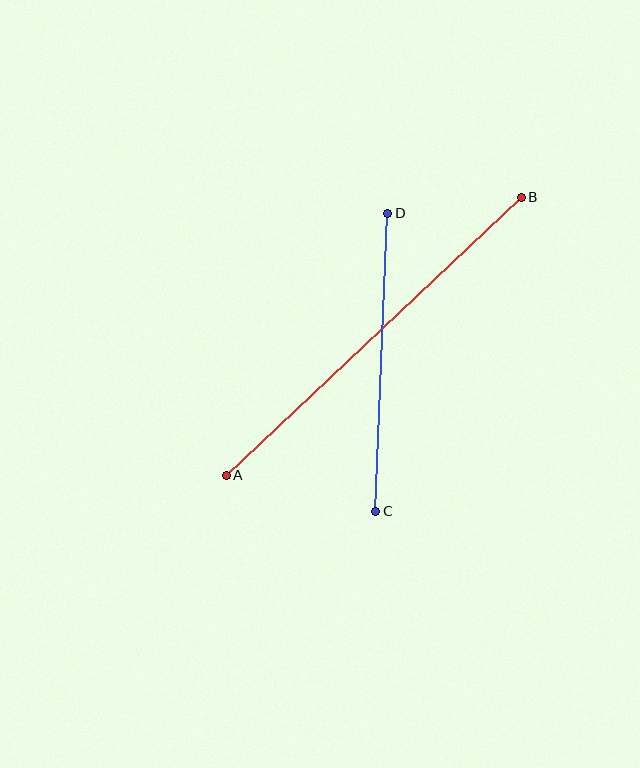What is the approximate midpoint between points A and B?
The midpoint is at approximately (374, 336) pixels.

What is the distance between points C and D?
The distance is approximately 298 pixels.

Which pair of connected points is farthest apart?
Points A and B are farthest apart.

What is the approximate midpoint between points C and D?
The midpoint is at approximately (382, 362) pixels.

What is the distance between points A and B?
The distance is approximately 406 pixels.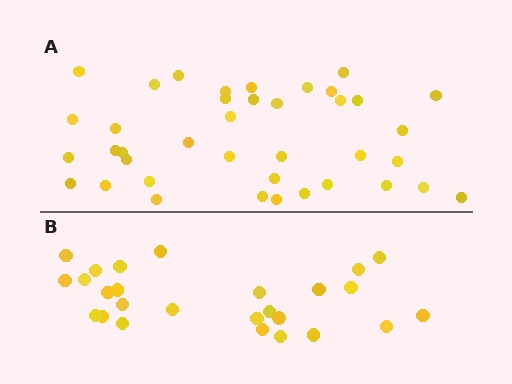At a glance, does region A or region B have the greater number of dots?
Region A (the top region) has more dots.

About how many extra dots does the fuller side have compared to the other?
Region A has approximately 15 more dots than region B.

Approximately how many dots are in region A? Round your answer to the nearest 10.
About 40 dots. (The exact count is 39, which rounds to 40.)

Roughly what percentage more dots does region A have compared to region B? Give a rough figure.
About 50% more.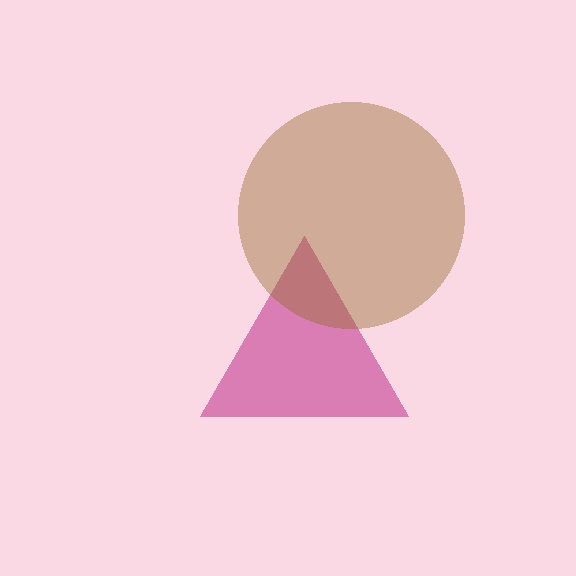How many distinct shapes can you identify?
There are 2 distinct shapes: a magenta triangle, a brown circle.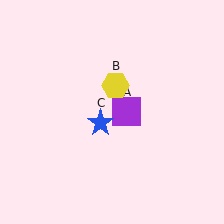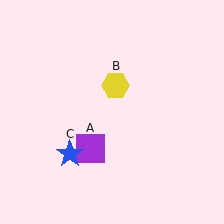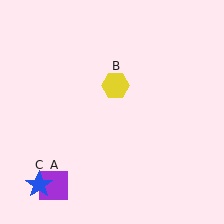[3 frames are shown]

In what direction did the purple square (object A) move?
The purple square (object A) moved down and to the left.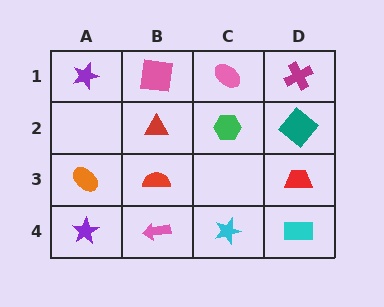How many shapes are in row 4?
4 shapes.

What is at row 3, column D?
A red trapezoid.